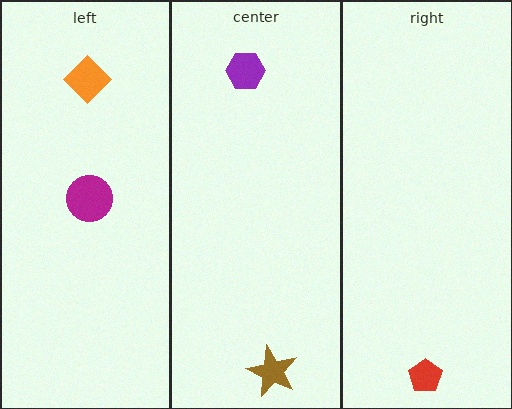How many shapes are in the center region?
2.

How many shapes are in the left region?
2.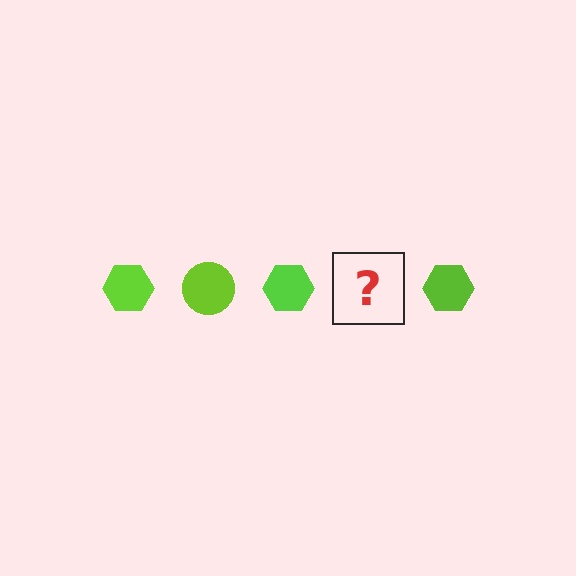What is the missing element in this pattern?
The missing element is a lime circle.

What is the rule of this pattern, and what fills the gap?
The rule is that the pattern cycles through hexagon, circle shapes in lime. The gap should be filled with a lime circle.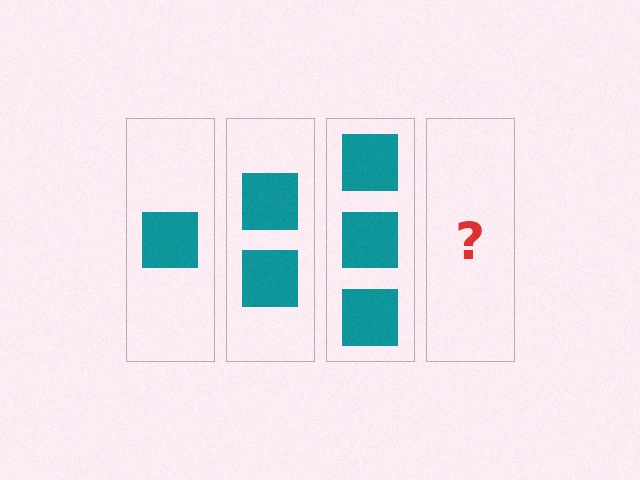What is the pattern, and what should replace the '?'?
The pattern is that each step adds one more square. The '?' should be 4 squares.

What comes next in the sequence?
The next element should be 4 squares.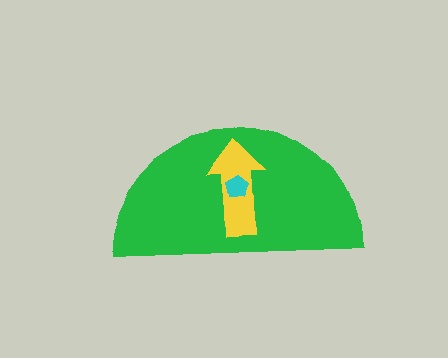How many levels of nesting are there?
3.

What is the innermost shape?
The cyan pentagon.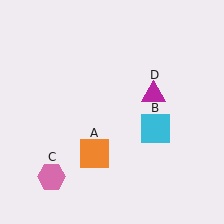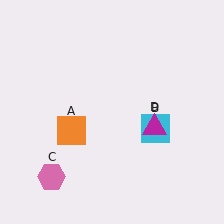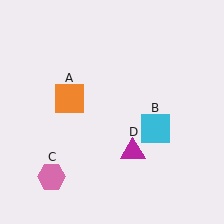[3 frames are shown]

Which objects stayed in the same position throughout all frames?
Cyan square (object B) and pink hexagon (object C) remained stationary.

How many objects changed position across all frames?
2 objects changed position: orange square (object A), magenta triangle (object D).